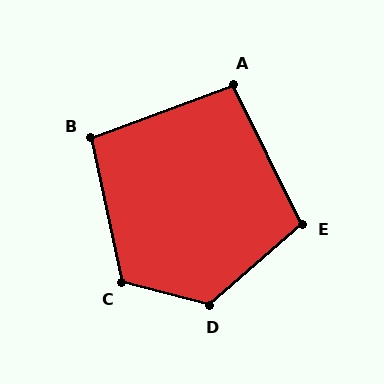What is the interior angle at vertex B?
Approximately 98 degrees (obtuse).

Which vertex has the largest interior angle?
D, at approximately 124 degrees.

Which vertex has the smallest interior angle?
A, at approximately 96 degrees.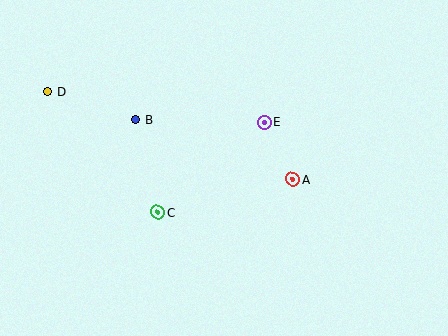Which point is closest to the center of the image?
Point E at (265, 123) is closest to the center.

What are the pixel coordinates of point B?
Point B is at (136, 120).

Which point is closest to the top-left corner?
Point D is closest to the top-left corner.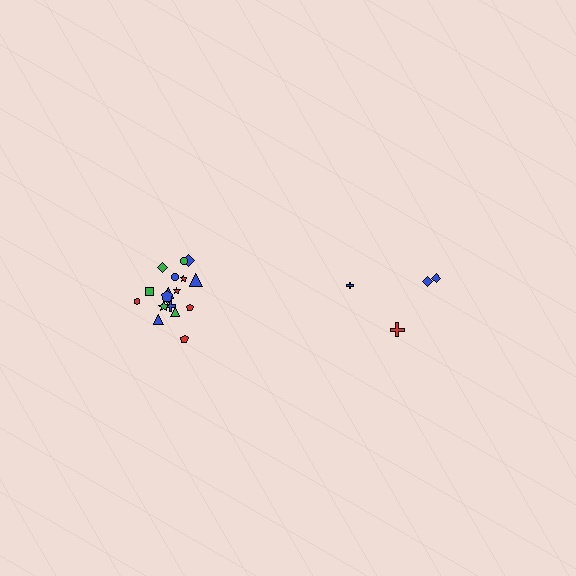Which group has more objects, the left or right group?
The left group.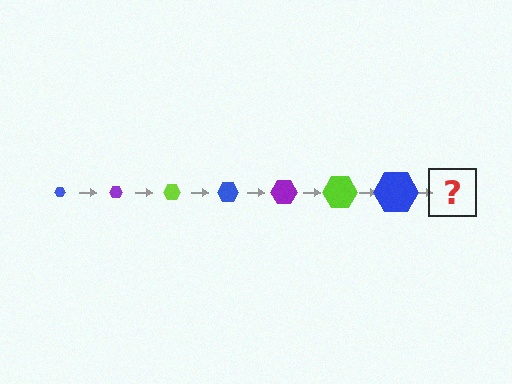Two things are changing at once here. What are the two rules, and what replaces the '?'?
The two rules are that the hexagon grows larger each step and the color cycles through blue, purple, and lime. The '?' should be a purple hexagon, larger than the previous one.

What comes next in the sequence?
The next element should be a purple hexagon, larger than the previous one.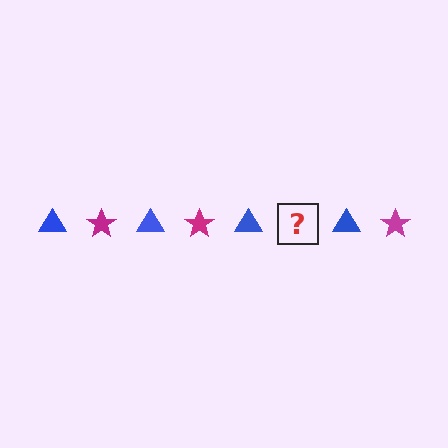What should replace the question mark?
The question mark should be replaced with a magenta star.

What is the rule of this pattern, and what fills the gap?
The rule is that the pattern alternates between blue triangle and magenta star. The gap should be filled with a magenta star.